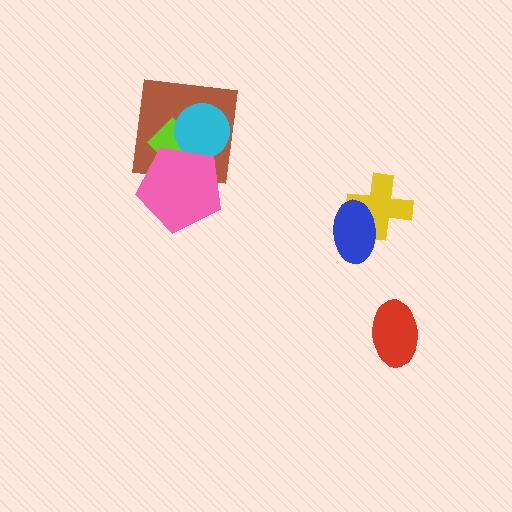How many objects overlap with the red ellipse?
0 objects overlap with the red ellipse.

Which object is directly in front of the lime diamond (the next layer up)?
The cyan circle is directly in front of the lime diamond.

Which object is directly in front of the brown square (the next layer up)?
The lime diamond is directly in front of the brown square.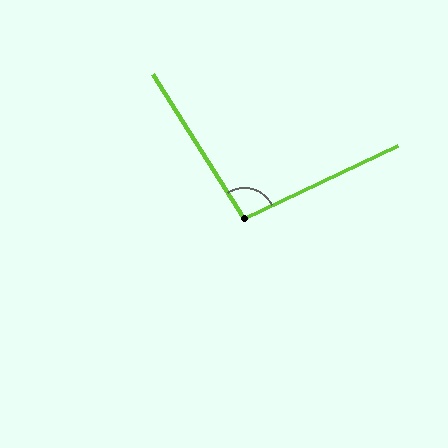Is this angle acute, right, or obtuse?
It is obtuse.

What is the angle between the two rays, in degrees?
Approximately 97 degrees.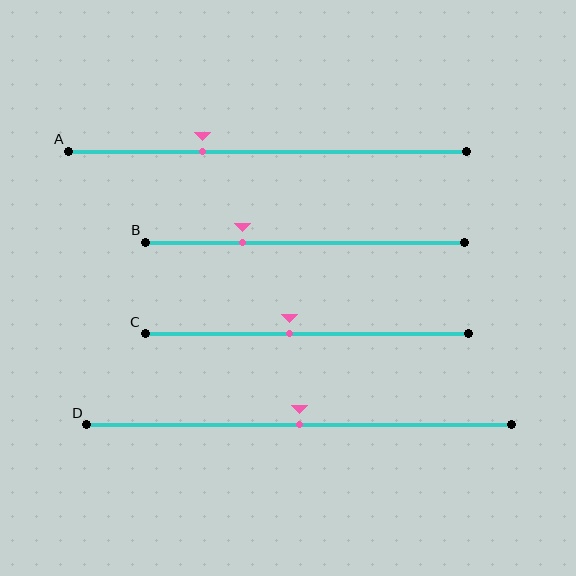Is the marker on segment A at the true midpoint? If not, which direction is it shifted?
No, the marker on segment A is shifted to the left by about 16% of the segment length.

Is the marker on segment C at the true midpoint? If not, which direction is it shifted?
No, the marker on segment C is shifted to the left by about 5% of the segment length.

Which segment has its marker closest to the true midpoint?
Segment D has its marker closest to the true midpoint.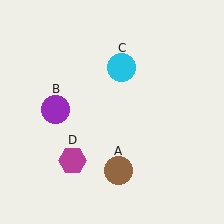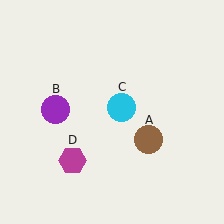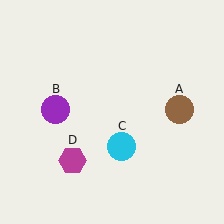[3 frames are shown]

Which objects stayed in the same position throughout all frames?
Purple circle (object B) and magenta hexagon (object D) remained stationary.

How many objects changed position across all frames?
2 objects changed position: brown circle (object A), cyan circle (object C).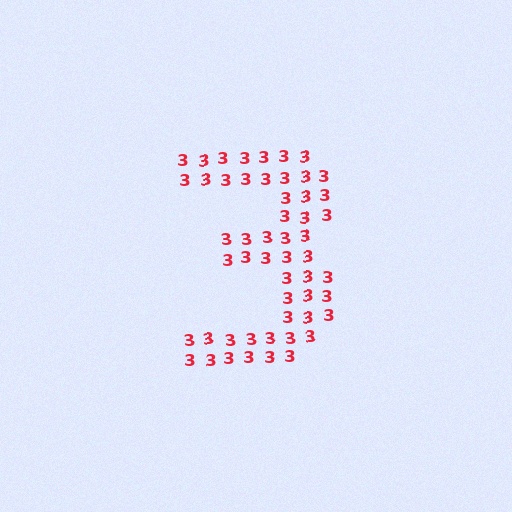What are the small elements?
The small elements are digit 3's.